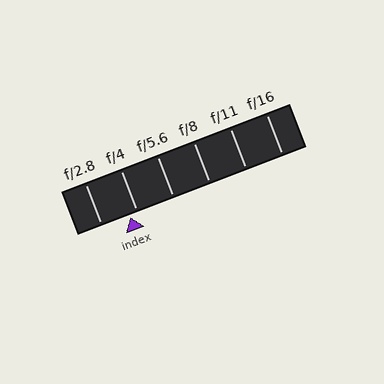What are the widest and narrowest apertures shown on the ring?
The widest aperture shown is f/2.8 and the narrowest is f/16.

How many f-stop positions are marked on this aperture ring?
There are 6 f-stop positions marked.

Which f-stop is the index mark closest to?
The index mark is closest to f/4.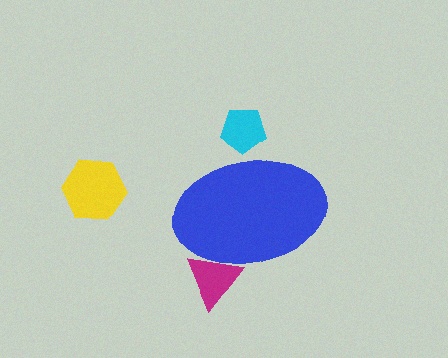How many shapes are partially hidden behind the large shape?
2 shapes are partially hidden.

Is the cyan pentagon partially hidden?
Yes, the cyan pentagon is partially hidden behind the blue ellipse.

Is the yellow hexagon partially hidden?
No, the yellow hexagon is fully visible.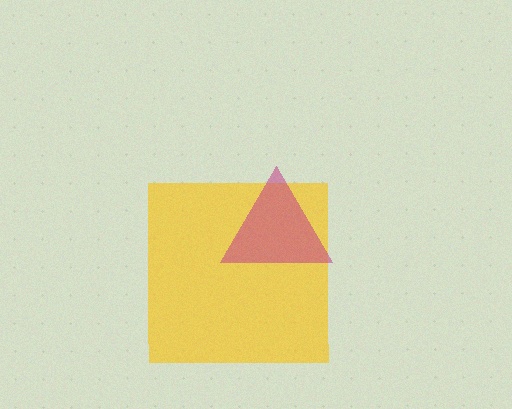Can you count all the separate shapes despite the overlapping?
Yes, there are 2 separate shapes.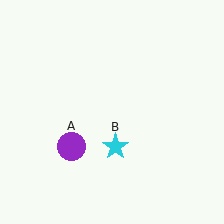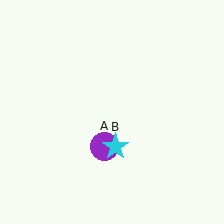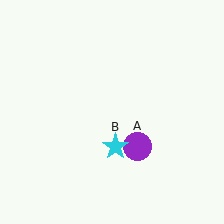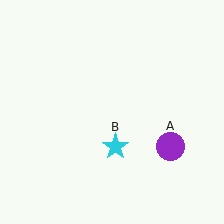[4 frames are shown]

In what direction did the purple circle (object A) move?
The purple circle (object A) moved right.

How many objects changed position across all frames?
1 object changed position: purple circle (object A).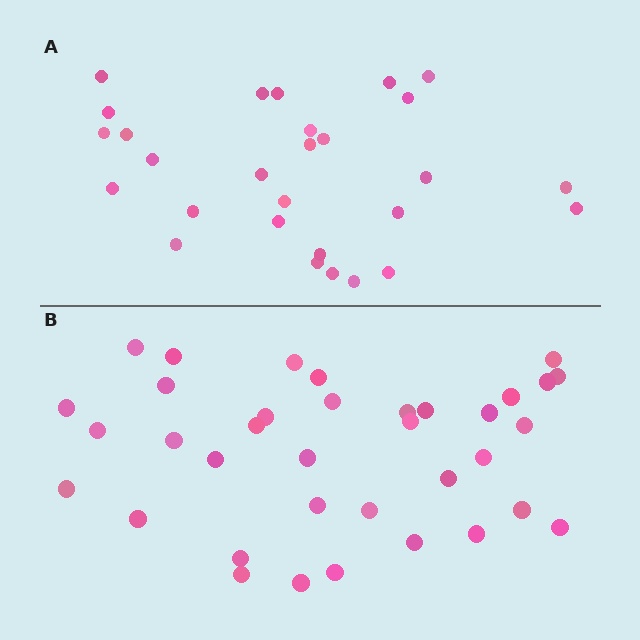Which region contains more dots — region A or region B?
Region B (the bottom region) has more dots.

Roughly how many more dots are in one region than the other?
Region B has roughly 8 or so more dots than region A.